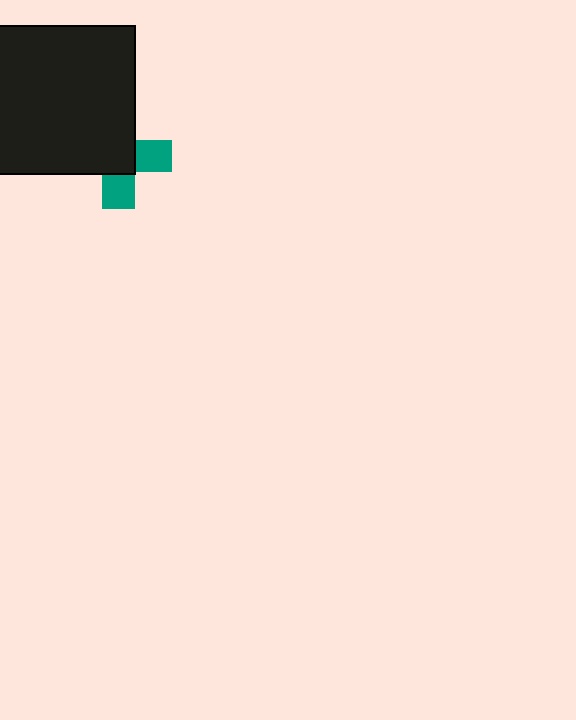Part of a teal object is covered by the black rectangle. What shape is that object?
It is a cross.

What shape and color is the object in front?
The object in front is a black rectangle.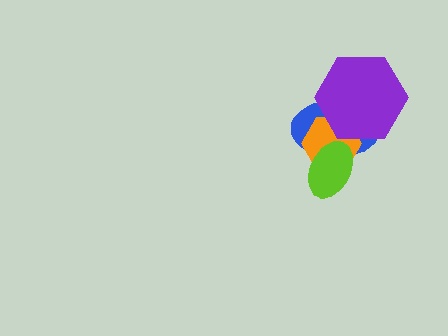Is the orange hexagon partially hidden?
Yes, it is partially covered by another shape.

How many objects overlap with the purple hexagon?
2 objects overlap with the purple hexagon.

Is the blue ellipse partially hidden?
Yes, it is partially covered by another shape.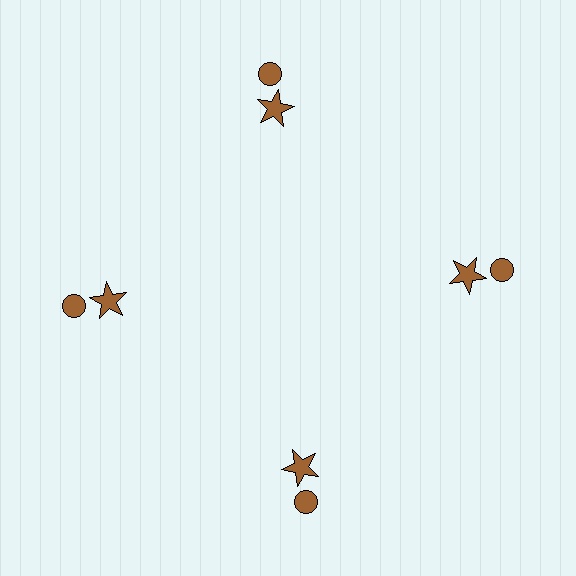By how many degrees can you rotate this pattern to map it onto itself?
The pattern maps onto itself every 90 degrees of rotation.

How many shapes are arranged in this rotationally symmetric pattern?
There are 8 shapes, arranged in 4 groups of 2.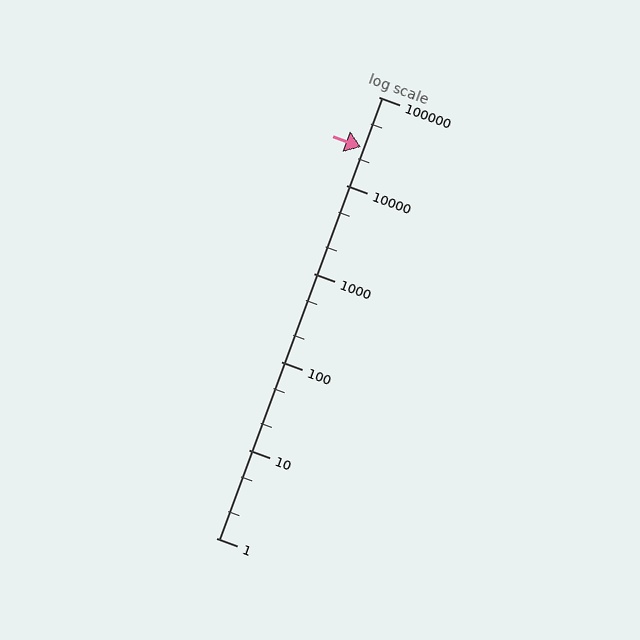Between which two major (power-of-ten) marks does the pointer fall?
The pointer is between 10000 and 100000.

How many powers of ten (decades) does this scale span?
The scale spans 5 decades, from 1 to 100000.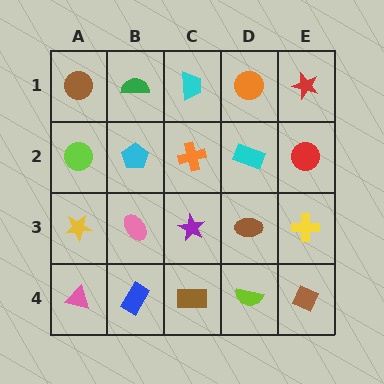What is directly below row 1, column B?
A cyan pentagon.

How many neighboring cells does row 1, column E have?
2.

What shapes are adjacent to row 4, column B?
A pink ellipse (row 3, column B), a pink triangle (row 4, column A), a brown rectangle (row 4, column C).